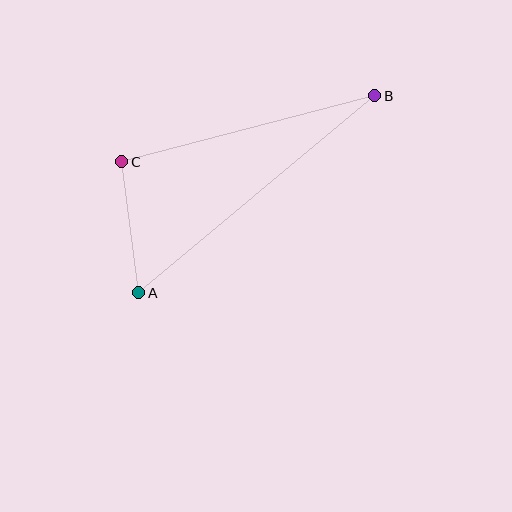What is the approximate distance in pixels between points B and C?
The distance between B and C is approximately 262 pixels.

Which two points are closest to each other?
Points A and C are closest to each other.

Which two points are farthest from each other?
Points A and B are farthest from each other.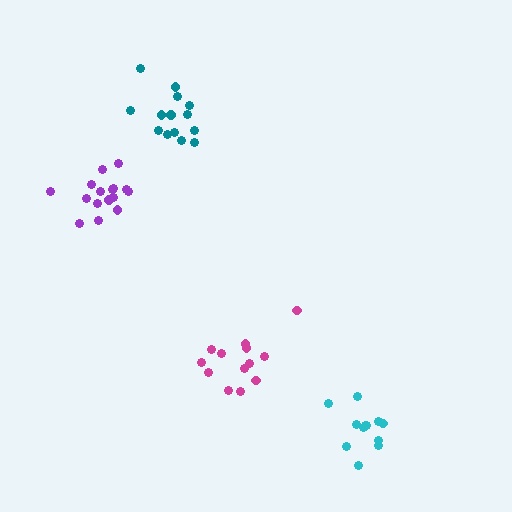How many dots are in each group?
Group 1: 13 dots, Group 2: 12 dots, Group 3: 16 dots, Group 4: 14 dots (55 total).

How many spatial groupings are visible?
There are 4 spatial groupings.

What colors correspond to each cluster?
The clusters are colored: magenta, cyan, purple, teal.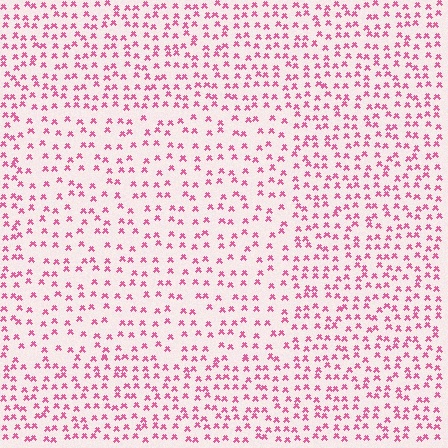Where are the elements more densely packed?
The elements are more densely packed outside the rectangle boundary.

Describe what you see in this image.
The image contains small pink elements arranged at two different densities. A rectangle-shaped region is visible where the elements are less densely packed than the surrounding area.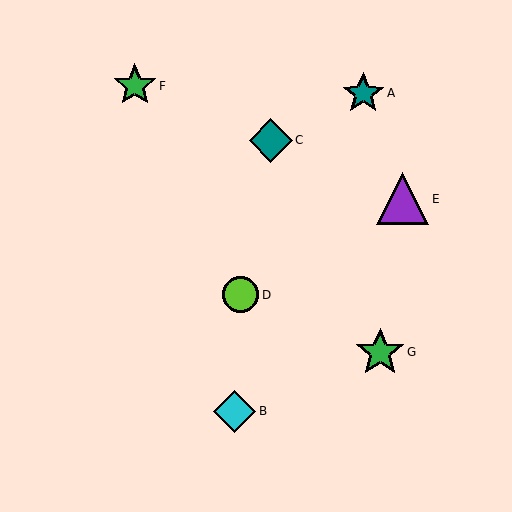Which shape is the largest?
The purple triangle (labeled E) is the largest.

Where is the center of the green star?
The center of the green star is at (135, 86).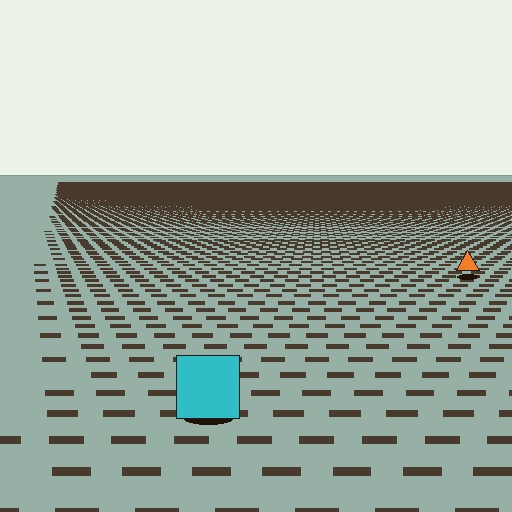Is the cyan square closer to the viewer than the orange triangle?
Yes. The cyan square is closer — you can tell from the texture gradient: the ground texture is coarser near it.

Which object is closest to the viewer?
The cyan square is closest. The texture marks near it are larger and more spread out.